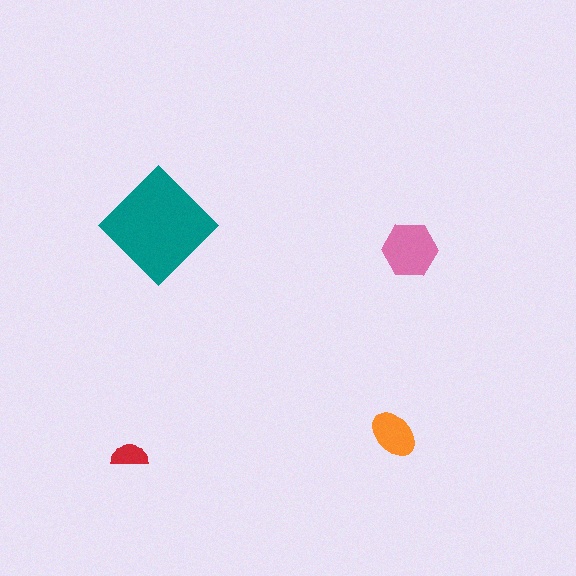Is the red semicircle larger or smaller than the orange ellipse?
Smaller.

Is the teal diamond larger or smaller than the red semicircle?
Larger.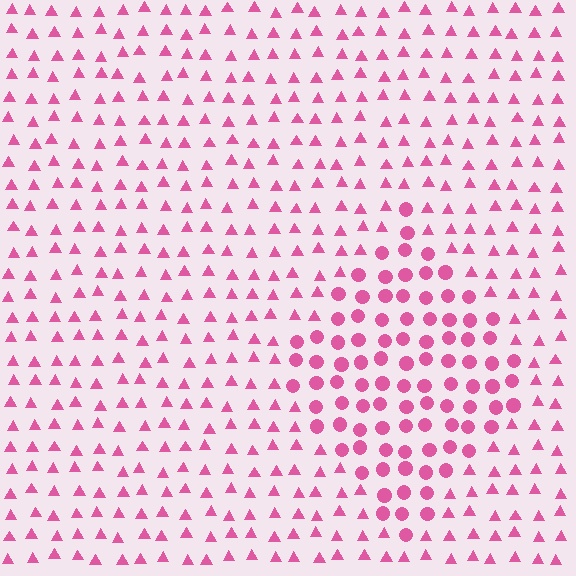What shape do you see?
I see a diamond.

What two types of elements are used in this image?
The image uses circles inside the diamond region and triangles outside it.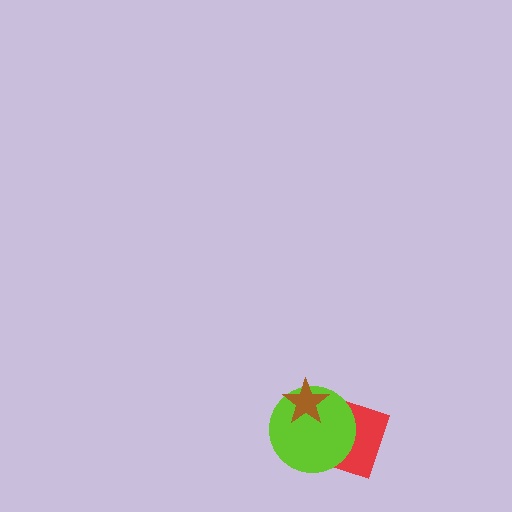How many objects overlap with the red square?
1 object overlaps with the red square.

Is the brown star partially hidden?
No, no other shape covers it.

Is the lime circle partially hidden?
Yes, it is partially covered by another shape.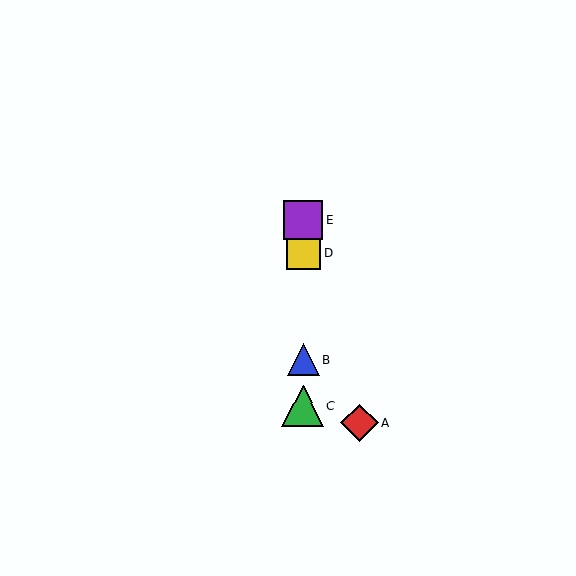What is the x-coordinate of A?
Object A is at x≈360.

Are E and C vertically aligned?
Yes, both are at x≈304.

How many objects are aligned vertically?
4 objects (B, C, D, E) are aligned vertically.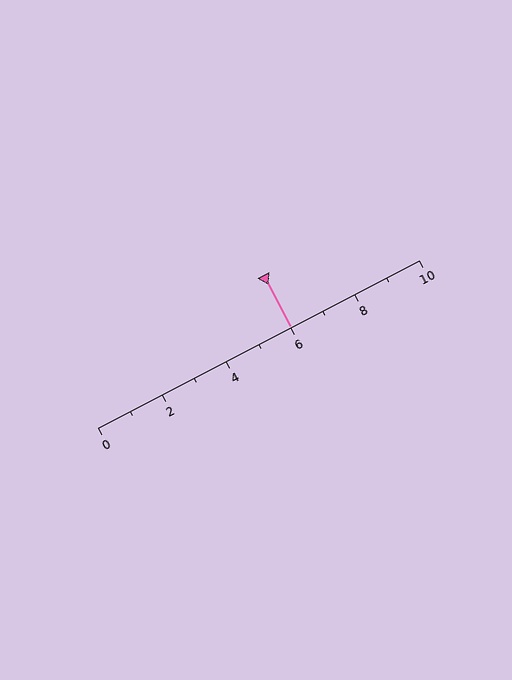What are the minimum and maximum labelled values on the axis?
The axis runs from 0 to 10.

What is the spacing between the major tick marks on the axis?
The major ticks are spaced 2 apart.